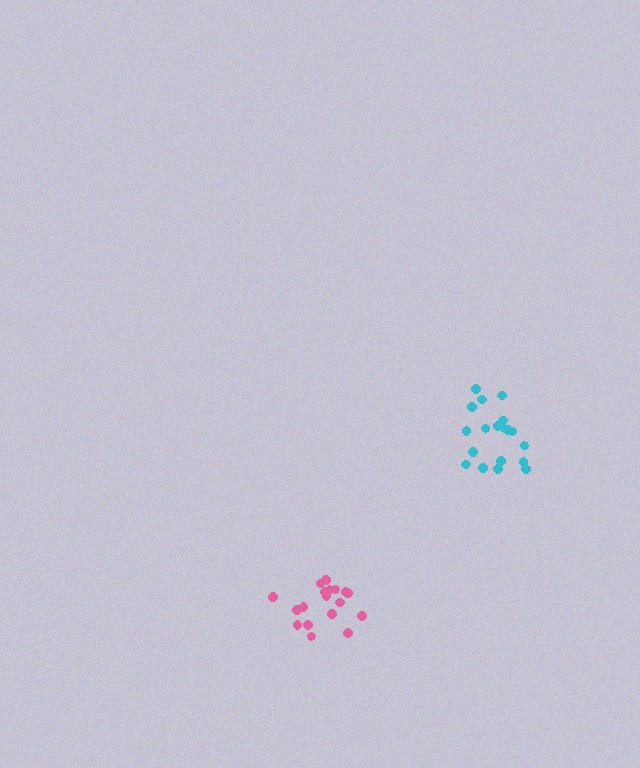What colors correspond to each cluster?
The clusters are colored: cyan, pink.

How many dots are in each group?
Group 1: 19 dots, Group 2: 18 dots (37 total).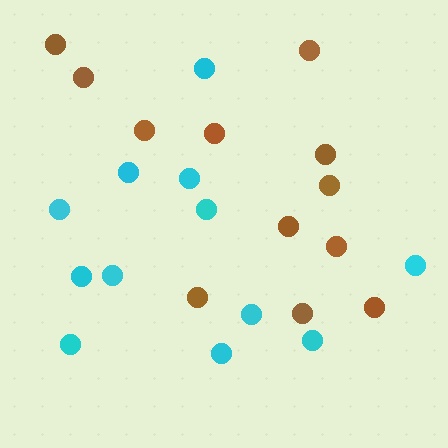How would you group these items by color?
There are 2 groups: one group of cyan circles (12) and one group of brown circles (12).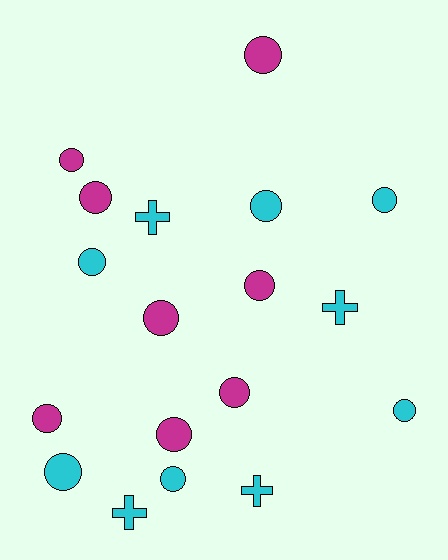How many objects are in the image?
There are 18 objects.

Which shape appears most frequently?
Circle, with 14 objects.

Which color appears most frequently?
Cyan, with 10 objects.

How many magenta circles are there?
There are 8 magenta circles.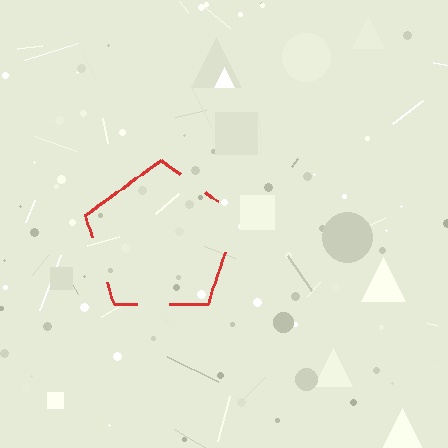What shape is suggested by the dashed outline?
The dashed outline suggests a pentagon.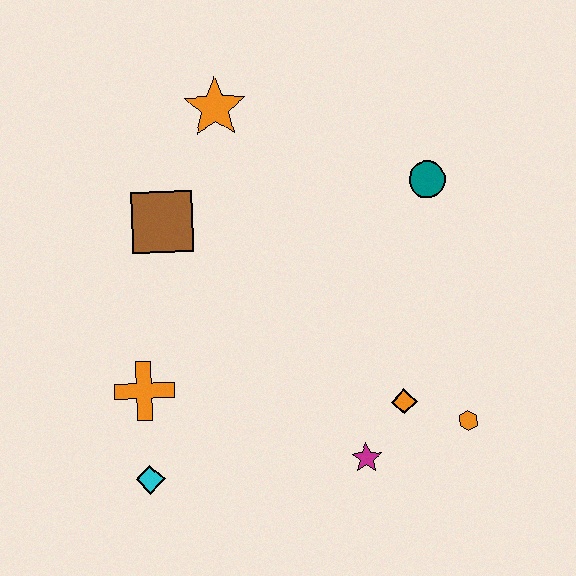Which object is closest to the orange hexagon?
The orange diamond is closest to the orange hexagon.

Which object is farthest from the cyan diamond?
The teal circle is farthest from the cyan diamond.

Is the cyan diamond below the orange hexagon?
Yes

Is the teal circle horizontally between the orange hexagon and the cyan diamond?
Yes